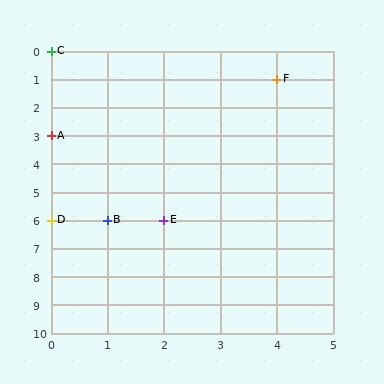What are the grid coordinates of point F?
Point F is at grid coordinates (4, 1).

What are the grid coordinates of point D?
Point D is at grid coordinates (0, 6).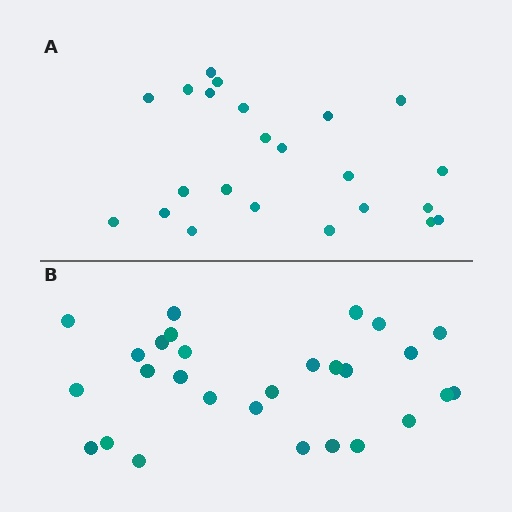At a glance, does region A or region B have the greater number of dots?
Region B (the bottom region) has more dots.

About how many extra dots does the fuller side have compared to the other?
Region B has about 5 more dots than region A.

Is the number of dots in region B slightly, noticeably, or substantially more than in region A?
Region B has only slightly more — the two regions are fairly close. The ratio is roughly 1.2 to 1.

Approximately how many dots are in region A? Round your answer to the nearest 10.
About 20 dots. (The exact count is 23, which rounds to 20.)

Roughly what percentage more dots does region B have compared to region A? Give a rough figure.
About 20% more.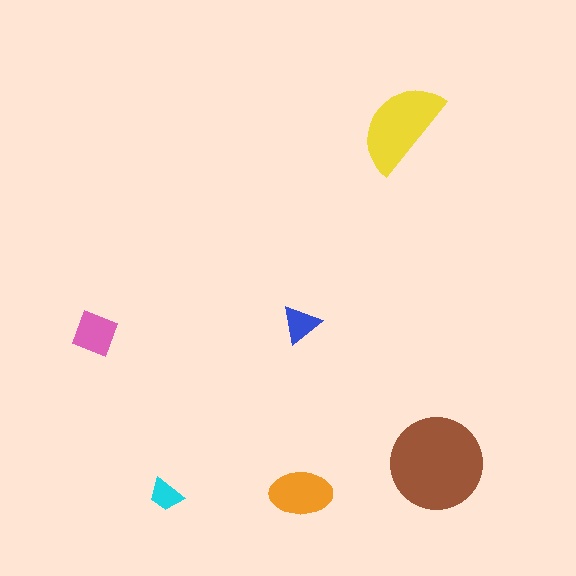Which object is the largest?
The brown circle.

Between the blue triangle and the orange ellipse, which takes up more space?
The orange ellipse.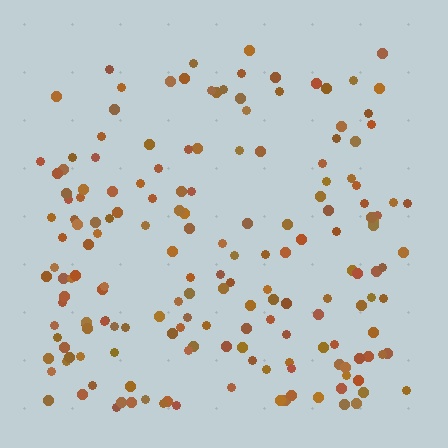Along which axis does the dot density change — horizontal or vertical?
Vertical.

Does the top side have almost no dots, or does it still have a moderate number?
Still a moderate number, just noticeably fewer than the bottom.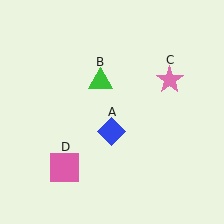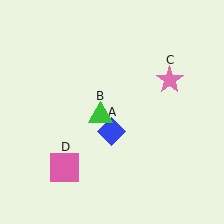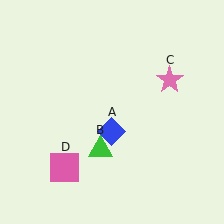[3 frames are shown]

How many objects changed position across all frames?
1 object changed position: green triangle (object B).